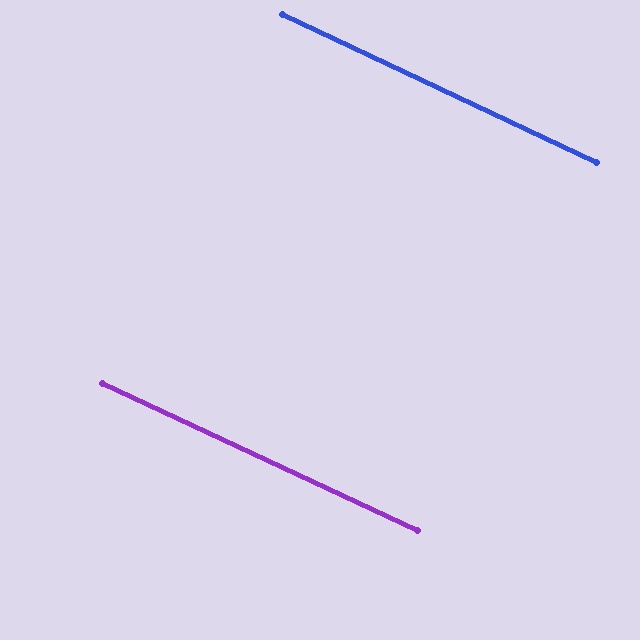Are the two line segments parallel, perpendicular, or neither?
Parallel — their directions differ by only 0.4°.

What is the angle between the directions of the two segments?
Approximately 0 degrees.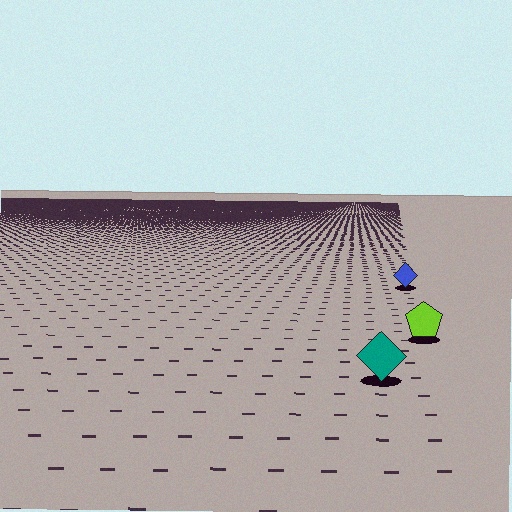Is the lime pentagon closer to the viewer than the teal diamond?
No. The teal diamond is closer — you can tell from the texture gradient: the ground texture is coarser near it.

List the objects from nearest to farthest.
From nearest to farthest: the teal diamond, the lime pentagon, the blue diamond.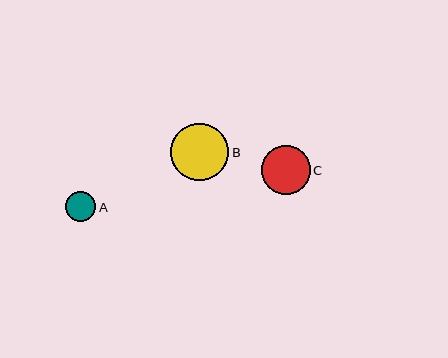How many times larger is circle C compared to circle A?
Circle C is approximately 1.6 times the size of circle A.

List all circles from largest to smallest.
From largest to smallest: B, C, A.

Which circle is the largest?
Circle B is the largest with a size of approximately 58 pixels.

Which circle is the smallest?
Circle A is the smallest with a size of approximately 30 pixels.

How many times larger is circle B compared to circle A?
Circle B is approximately 1.9 times the size of circle A.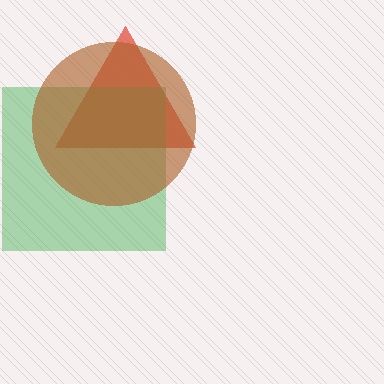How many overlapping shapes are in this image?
There are 3 overlapping shapes in the image.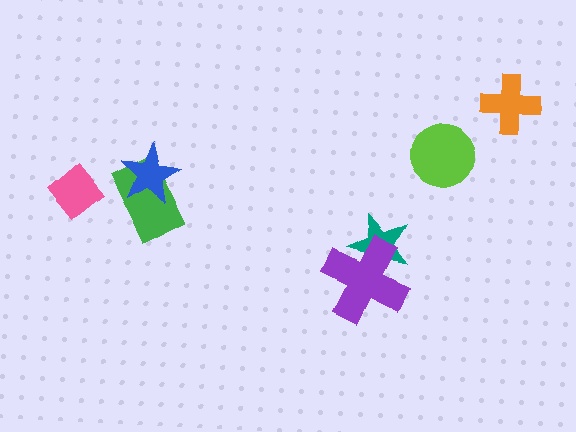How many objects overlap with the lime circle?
0 objects overlap with the lime circle.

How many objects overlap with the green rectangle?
1 object overlaps with the green rectangle.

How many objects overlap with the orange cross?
0 objects overlap with the orange cross.